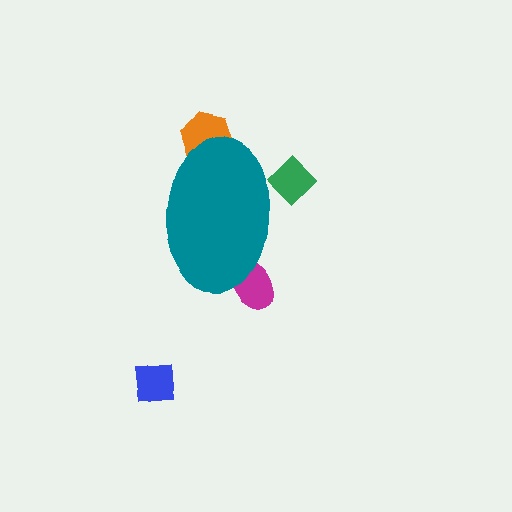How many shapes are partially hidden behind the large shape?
3 shapes are partially hidden.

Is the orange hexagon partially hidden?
Yes, the orange hexagon is partially hidden behind the teal ellipse.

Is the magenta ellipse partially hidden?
Yes, the magenta ellipse is partially hidden behind the teal ellipse.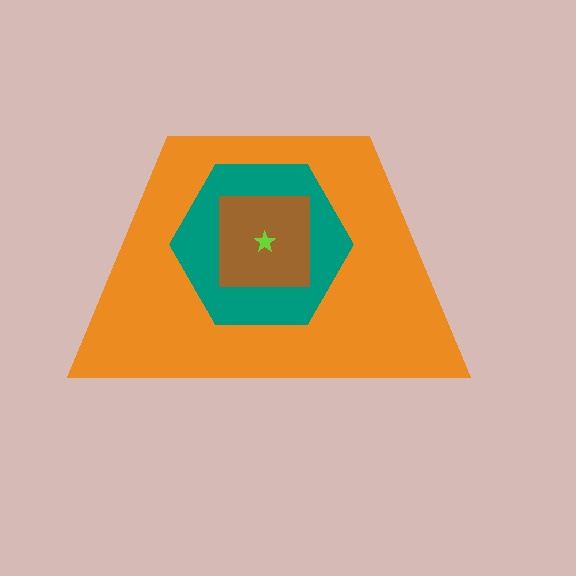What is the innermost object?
The lime star.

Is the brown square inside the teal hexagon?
Yes.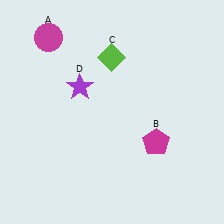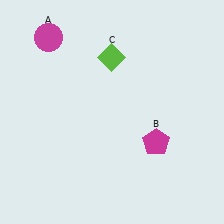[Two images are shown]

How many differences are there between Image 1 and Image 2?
There is 1 difference between the two images.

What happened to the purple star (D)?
The purple star (D) was removed in Image 2. It was in the top-left area of Image 1.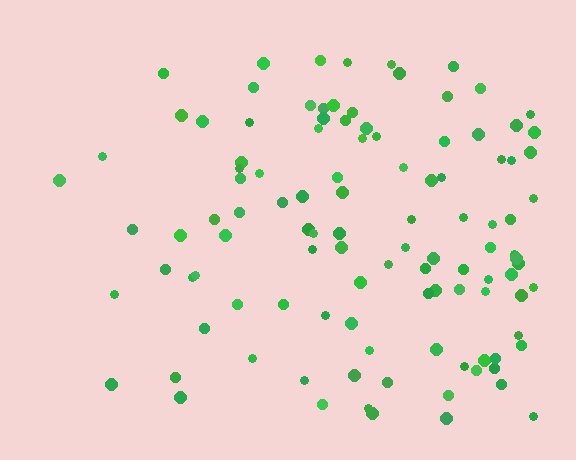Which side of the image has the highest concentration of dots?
The right.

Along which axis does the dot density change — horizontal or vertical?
Horizontal.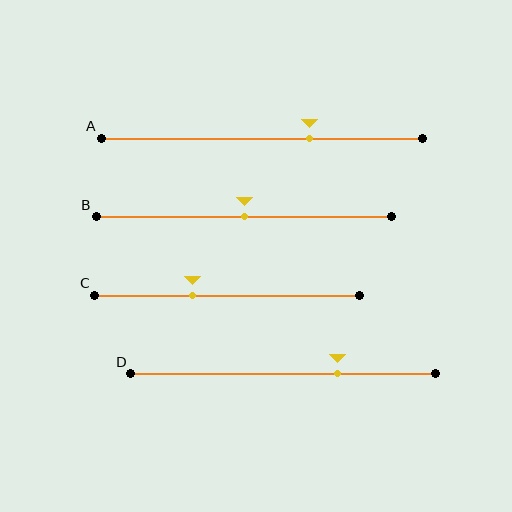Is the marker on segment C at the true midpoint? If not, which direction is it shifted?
No, the marker on segment C is shifted to the left by about 13% of the segment length.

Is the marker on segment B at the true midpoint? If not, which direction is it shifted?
Yes, the marker on segment B is at the true midpoint.